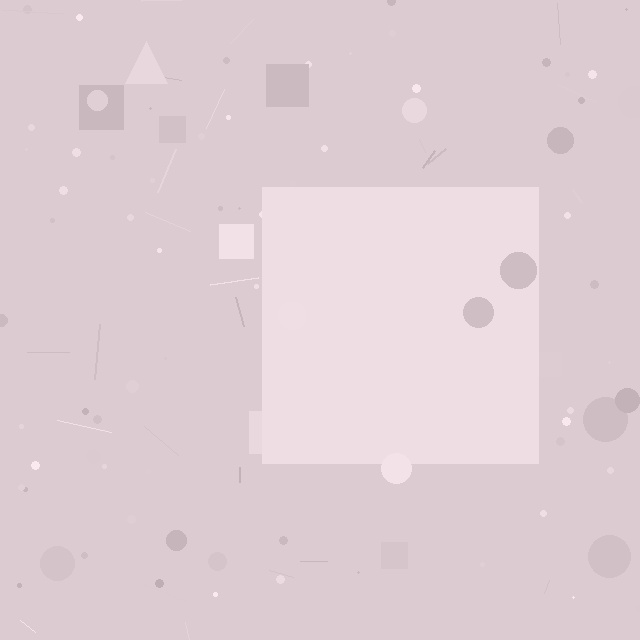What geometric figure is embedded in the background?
A square is embedded in the background.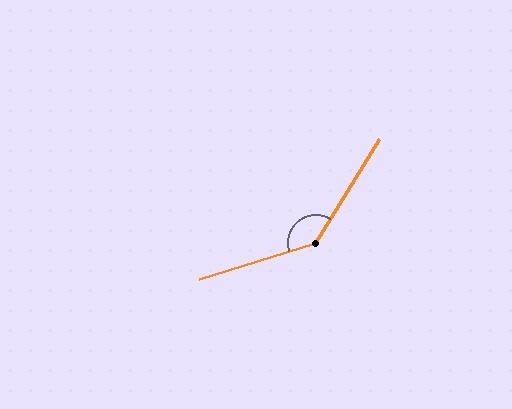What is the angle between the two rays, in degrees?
Approximately 139 degrees.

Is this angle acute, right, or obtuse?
It is obtuse.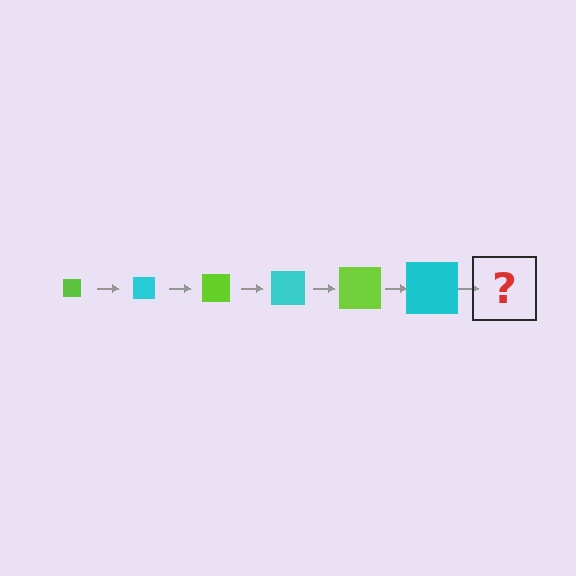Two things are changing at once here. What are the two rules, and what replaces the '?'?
The two rules are that the square grows larger each step and the color cycles through lime and cyan. The '?' should be a lime square, larger than the previous one.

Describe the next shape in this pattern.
It should be a lime square, larger than the previous one.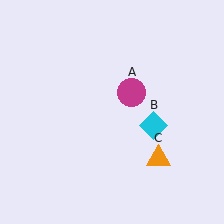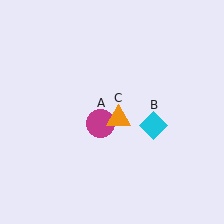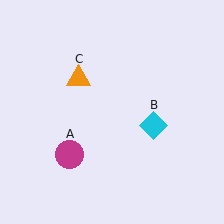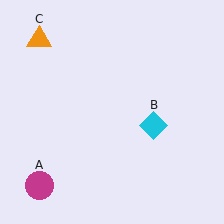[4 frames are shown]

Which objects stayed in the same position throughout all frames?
Cyan diamond (object B) remained stationary.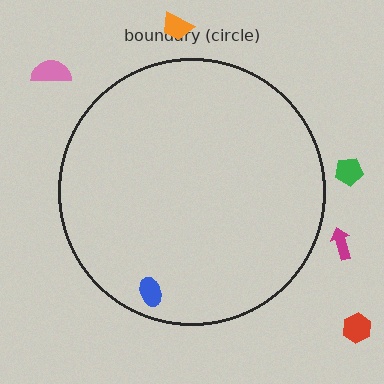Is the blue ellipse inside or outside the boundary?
Inside.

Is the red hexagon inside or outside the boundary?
Outside.